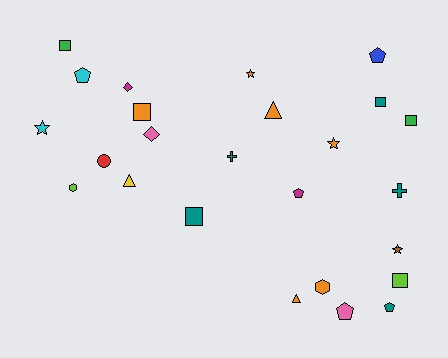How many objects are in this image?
There are 25 objects.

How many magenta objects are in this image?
There are 2 magenta objects.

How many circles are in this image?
There is 1 circle.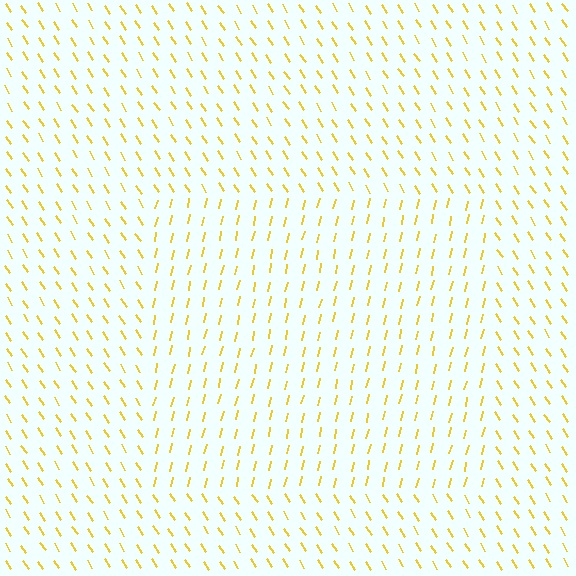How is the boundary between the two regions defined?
The boundary is defined purely by a change in line orientation (approximately 45 degrees difference). All lines are the same color and thickness.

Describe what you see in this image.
The image is filled with small yellow line segments. A rectangle region in the image has lines oriented differently from the surrounding lines, creating a visible texture boundary.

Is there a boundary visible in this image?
Yes, there is a texture boundary formed by a change in line orientation.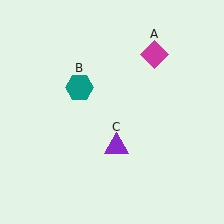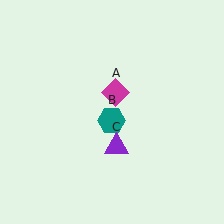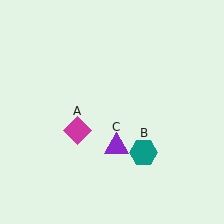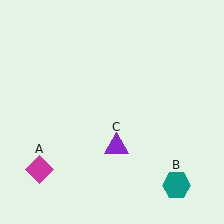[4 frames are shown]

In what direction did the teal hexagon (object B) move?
The teal hexagon (object B) moved down and to the right.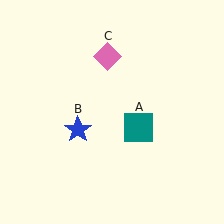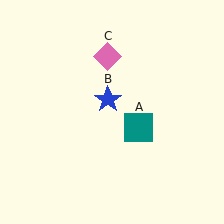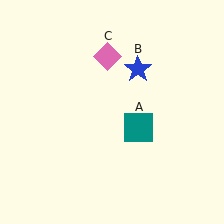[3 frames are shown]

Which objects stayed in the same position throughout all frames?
Teal square (object A) and pink diamond (object C) remained stationary.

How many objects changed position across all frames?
1 object changed position: blue star (object B).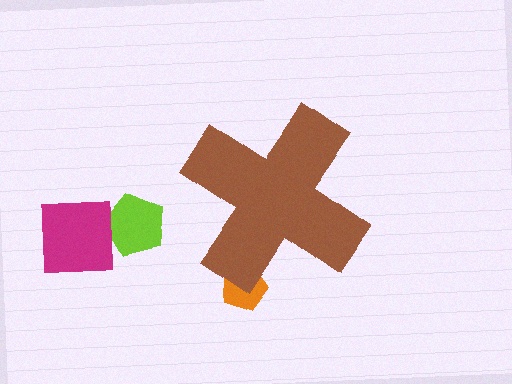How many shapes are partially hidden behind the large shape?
1 shape is partially hidden.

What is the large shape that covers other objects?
A brown cross.